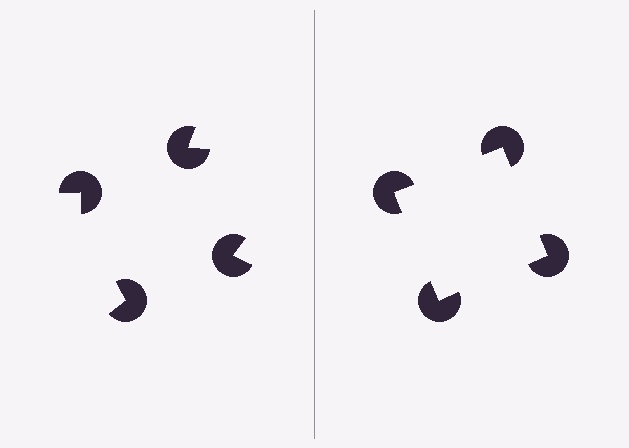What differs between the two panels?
The pac-man discs are positioned identically on both sides; only the wedge orientations differ. On the right they align to a square; on the left they are misaligned.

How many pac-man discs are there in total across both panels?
8 — 4 on each side.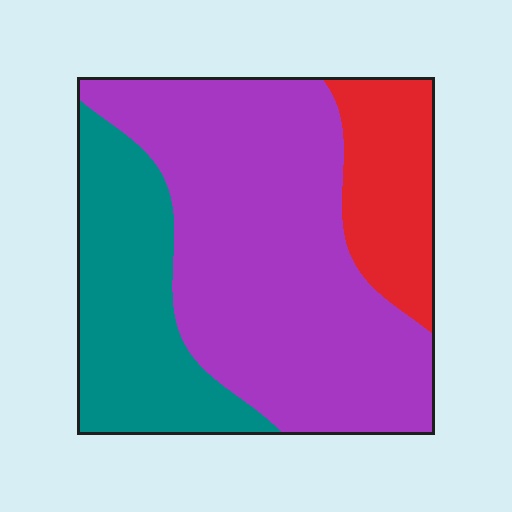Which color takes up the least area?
Red, at roughly 15%.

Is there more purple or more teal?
Purple.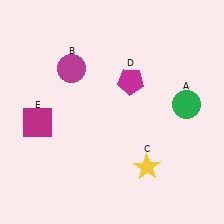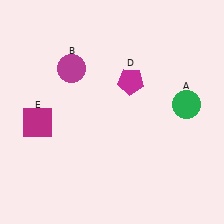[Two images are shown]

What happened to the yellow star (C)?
The yellow star (C) was removed in Image 2. It was in the bottom-right area of Image 1.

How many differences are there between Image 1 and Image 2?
There is 1 difference between the two images.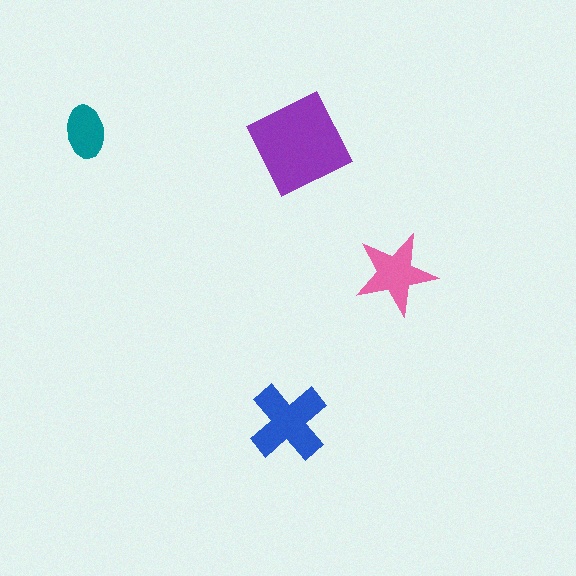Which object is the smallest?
The teal ellipse.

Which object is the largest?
The purple square.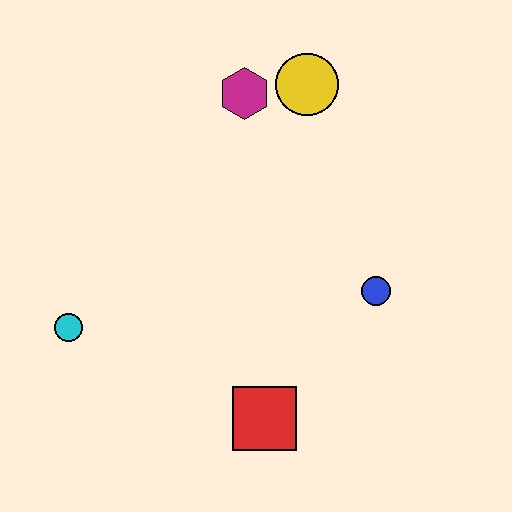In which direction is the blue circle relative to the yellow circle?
The blue circle is below the yellow circle.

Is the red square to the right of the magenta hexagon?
Yes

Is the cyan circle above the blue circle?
No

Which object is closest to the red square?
The blue circle is closest to the red square.